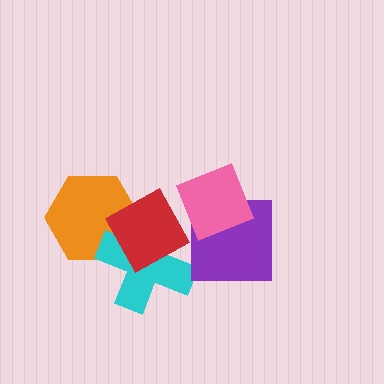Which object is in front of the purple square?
The pink diamond is in front of the purple square.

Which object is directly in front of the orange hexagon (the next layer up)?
The cyan cross is directly in front of the orange hexagon.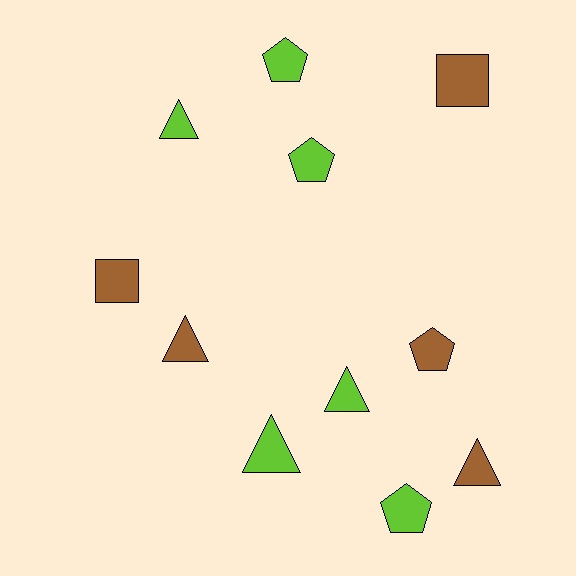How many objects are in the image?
There are 11 objects.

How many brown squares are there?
There are 2 brown squares.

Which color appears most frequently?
Lime, with 6 objects.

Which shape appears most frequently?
Triangle, with 5 objects.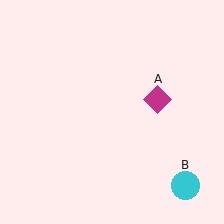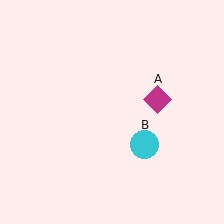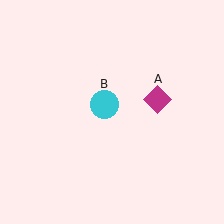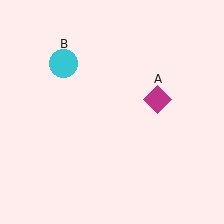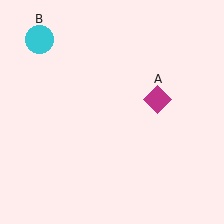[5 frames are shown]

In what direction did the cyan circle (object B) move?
The cyan circle (object B) moved up and to the left.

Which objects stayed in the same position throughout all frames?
Magenta diamond (object A) remained stationary.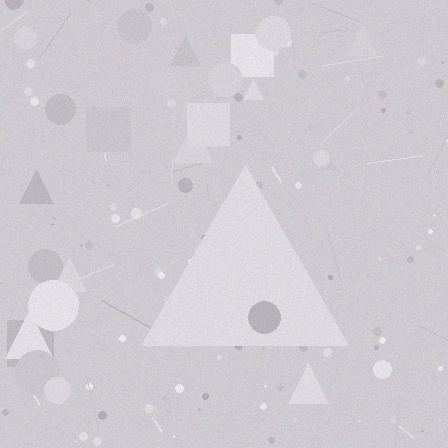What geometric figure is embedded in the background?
A triangle is embedded in the background.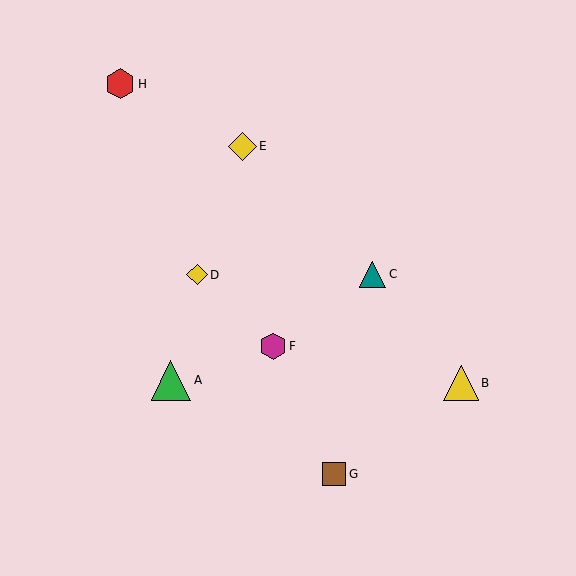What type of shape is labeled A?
Shape A is a green triangle.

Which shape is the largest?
The green triangle (labeled A) is the largest.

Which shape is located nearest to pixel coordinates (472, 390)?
The yellow triangle (labeled B) at (461, 383) is nearest to that location.